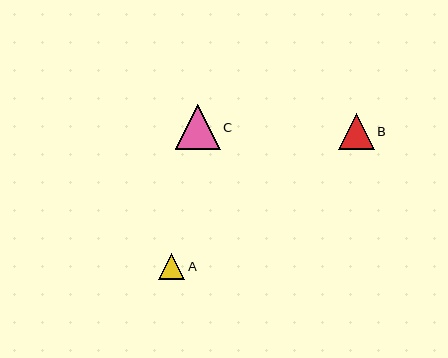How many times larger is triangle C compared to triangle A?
Triangle C is approximately 1.8 times the size of triangle A.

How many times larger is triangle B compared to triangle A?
Triangle B is approximately 1.4 times the size of triangle A.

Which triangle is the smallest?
Triangle A is the smallest with a size of approximately 26 pixels.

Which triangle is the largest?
Triangle C is the largest with a size of approximately 45 pixels.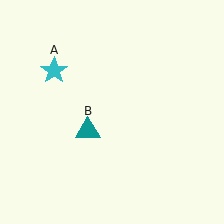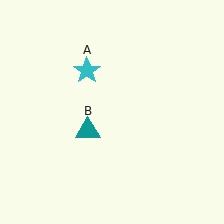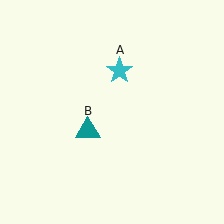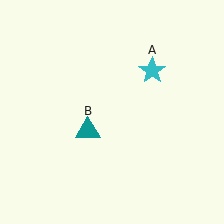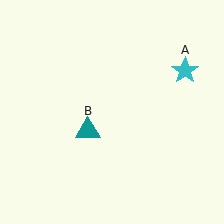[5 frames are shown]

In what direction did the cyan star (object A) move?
The cyan star (object A) moved right.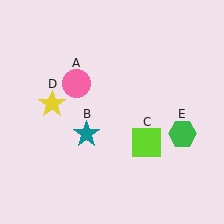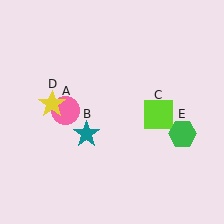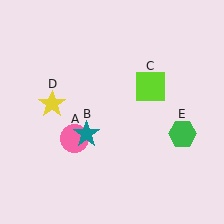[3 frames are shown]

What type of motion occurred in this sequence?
The pink circle (object A), lime square (object C) rotated counterclockwise around the center of the scene.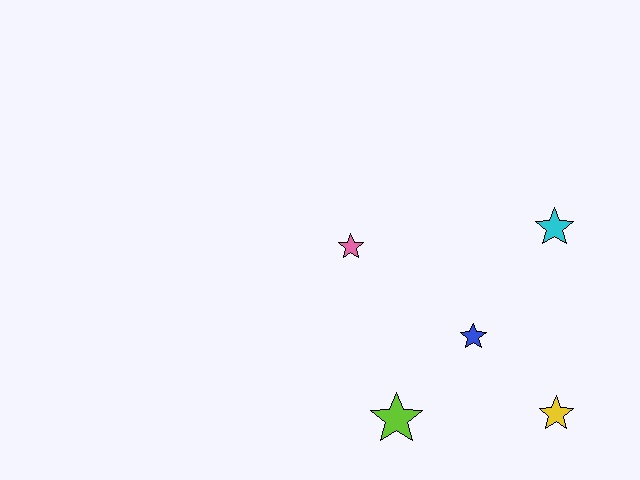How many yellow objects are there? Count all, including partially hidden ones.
There is 1 yellow object.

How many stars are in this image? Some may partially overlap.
There are 5 stars.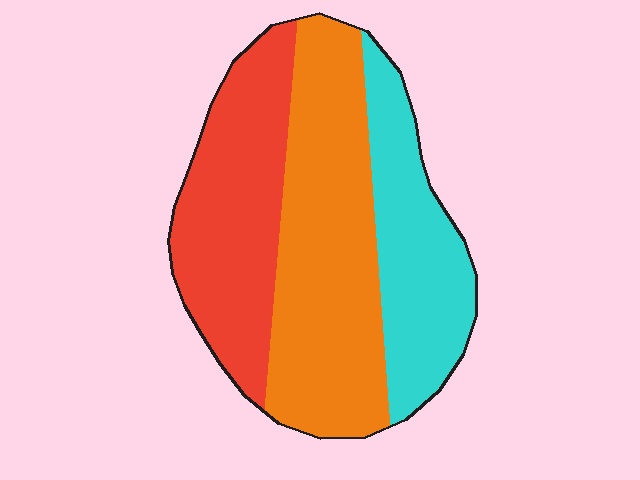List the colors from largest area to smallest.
From largest to smallest: orange, red, cyan.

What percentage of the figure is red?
Red takes up between a quarter and a half of the figure.